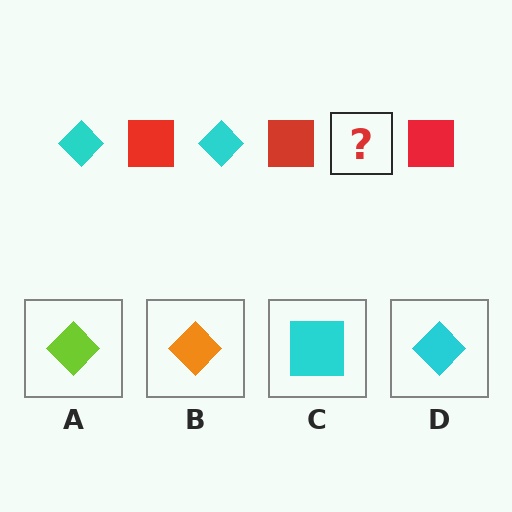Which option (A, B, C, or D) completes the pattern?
D.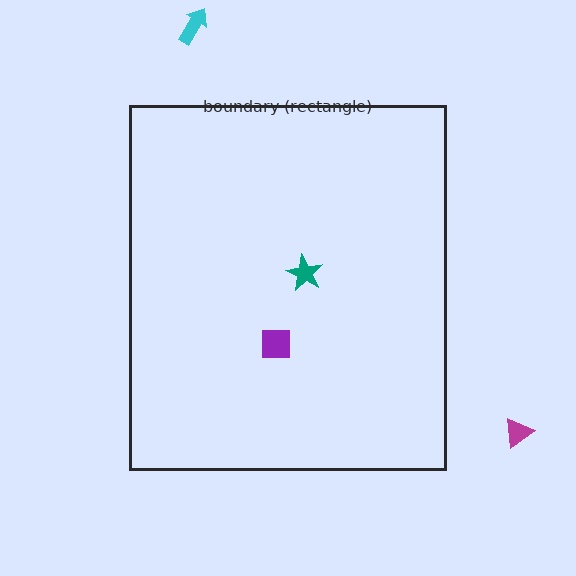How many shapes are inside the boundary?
2 inside, 2 outside.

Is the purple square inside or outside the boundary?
Inside.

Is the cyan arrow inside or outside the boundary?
Outside.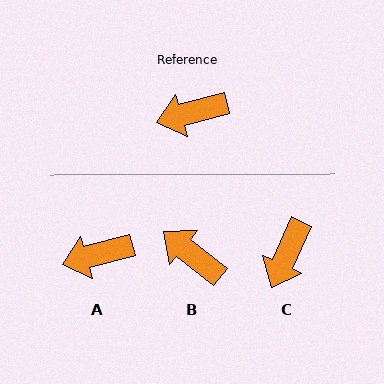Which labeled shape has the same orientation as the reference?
A.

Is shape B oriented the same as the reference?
No, it is off by about 54 degrees.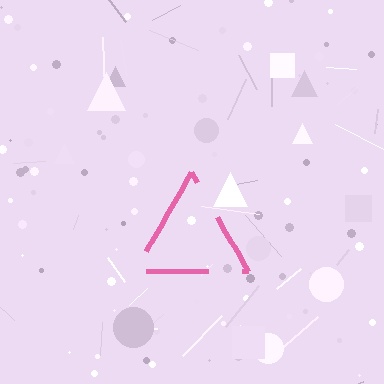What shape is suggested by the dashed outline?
The dashed outline suggests a triangle.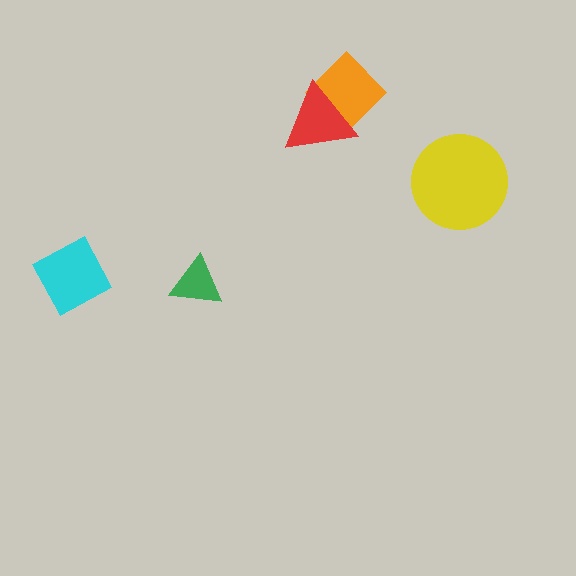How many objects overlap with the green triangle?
0 objects overlap with the green triangle.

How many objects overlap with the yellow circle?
0 objects overlap with the yellow circle.